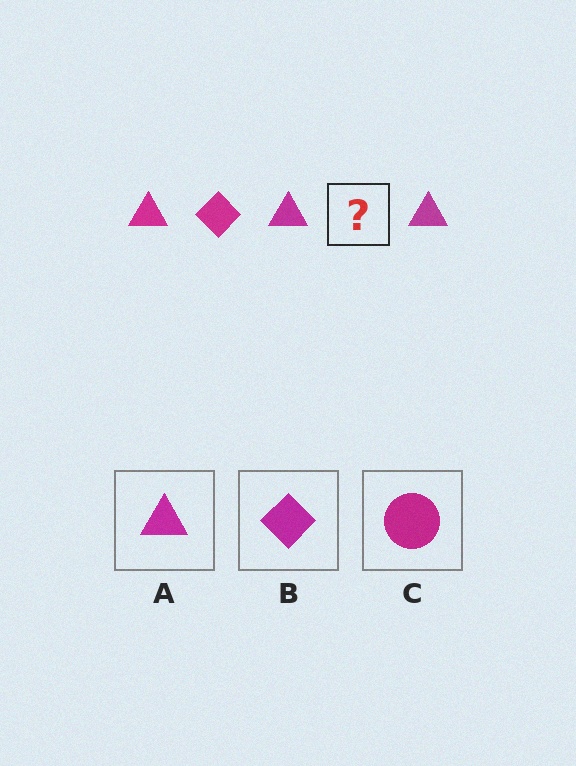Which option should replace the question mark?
Option B.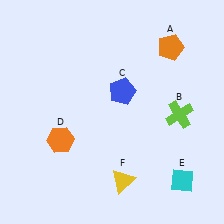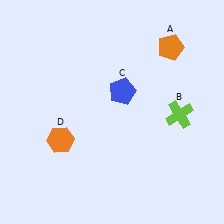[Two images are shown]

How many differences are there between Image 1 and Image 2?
There are 2 differences between the two images.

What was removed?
The yellow triangle (F), the cyan diamond (E) were removed in Image 2.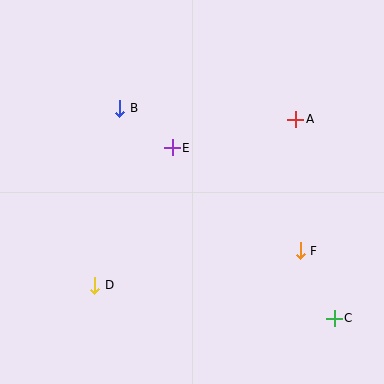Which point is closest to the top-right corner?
Point A is closest to the top-right corner.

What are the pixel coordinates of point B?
Point B is at (120, 108).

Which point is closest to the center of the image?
Point E at (172, 148) is closest to the center.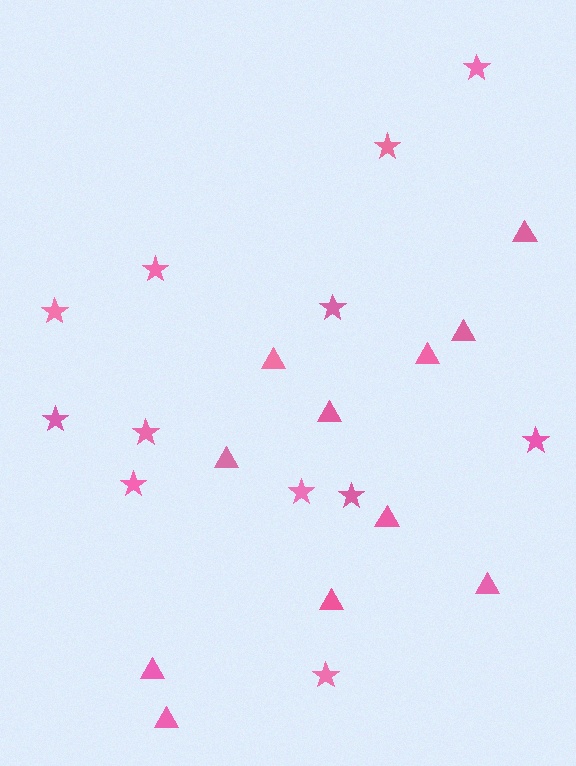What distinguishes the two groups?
There are 2 groups: one group of stars (12) and one group of triangles (11).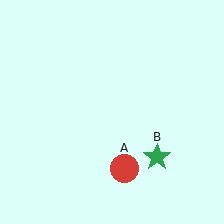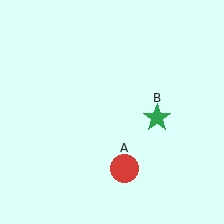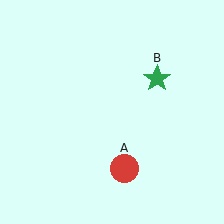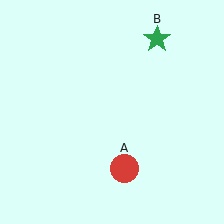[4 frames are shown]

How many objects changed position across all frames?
1 object changed position: green star (object B).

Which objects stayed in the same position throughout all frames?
Red circle (object A) remained stationary.